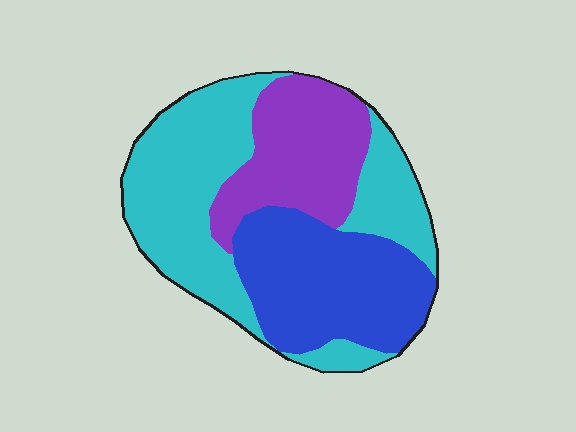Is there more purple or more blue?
Blue.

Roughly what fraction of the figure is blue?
Blue takes up about one third (1/3) of the figure.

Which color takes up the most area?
Cyan, at roughly 45%.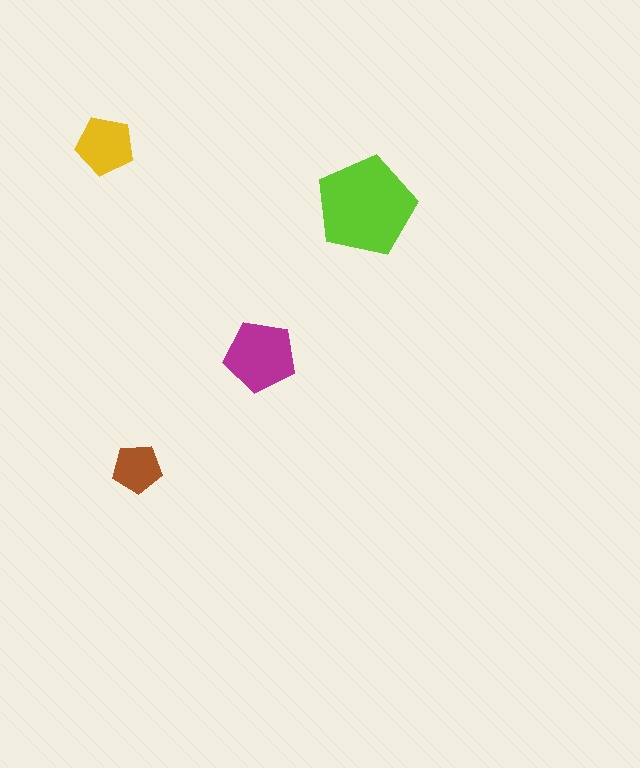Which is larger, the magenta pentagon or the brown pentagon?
The magenta one.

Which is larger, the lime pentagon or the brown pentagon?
The lime one.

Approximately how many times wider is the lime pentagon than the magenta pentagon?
About 1.5 times wider.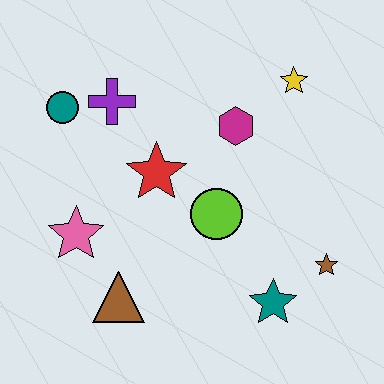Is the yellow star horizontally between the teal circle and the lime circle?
No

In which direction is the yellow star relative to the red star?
The yellow star is to the right of the red star.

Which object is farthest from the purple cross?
The brown star is farthest from the purple cross.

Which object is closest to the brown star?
The teal star is closest to the brown star.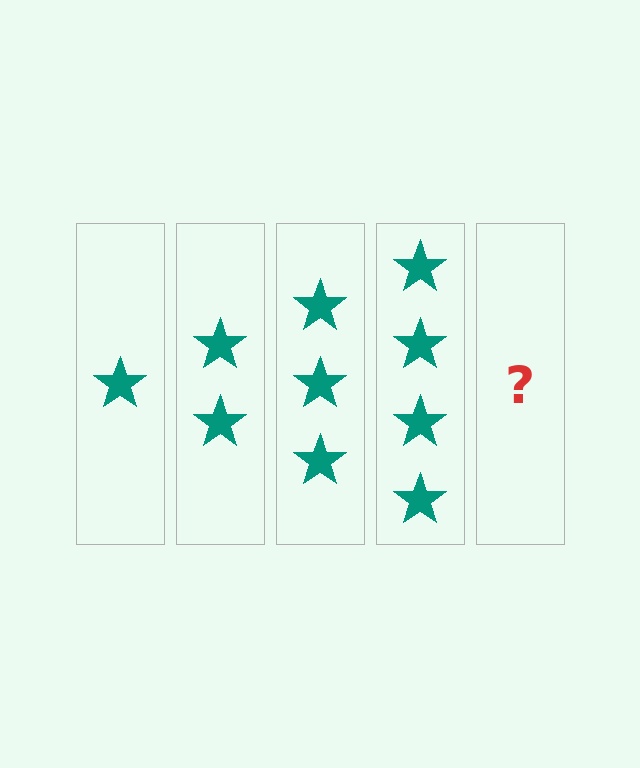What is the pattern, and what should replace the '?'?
The pattern is that each step adds one more star. The '?' should be 5 stars.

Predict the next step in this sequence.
The next step is 5 stars.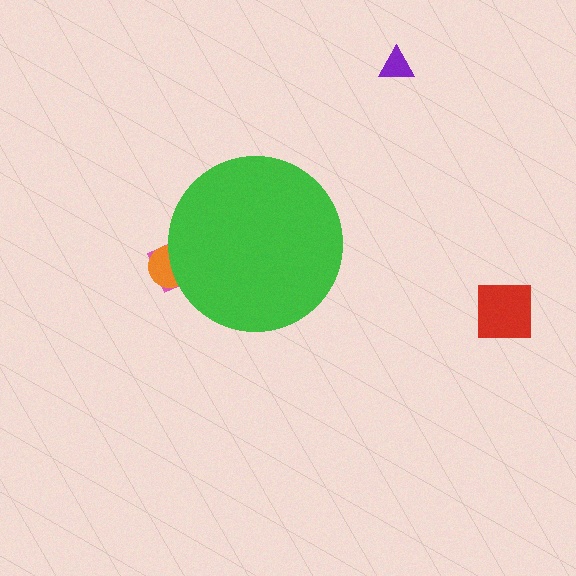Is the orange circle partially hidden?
Yes, the orange circle is partially hidden behind the green circle.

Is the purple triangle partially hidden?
No, the purple triangle is fully visible.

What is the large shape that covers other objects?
A green circle.